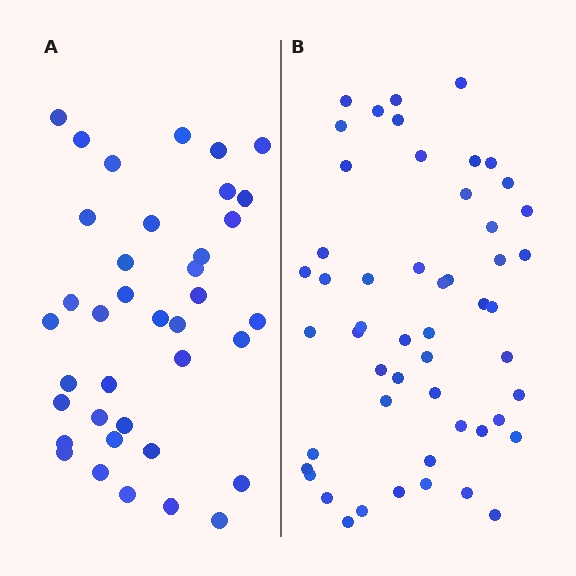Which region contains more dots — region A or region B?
Region B (the right region) has more dots.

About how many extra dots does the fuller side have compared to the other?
Region B has approximately 15 more dots than region A.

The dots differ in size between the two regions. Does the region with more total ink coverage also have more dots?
No. Region A has more total ink coverage because its dots are larger, but region B actually contains more individual dots. Total area can be misleading — the number of items is what matters here.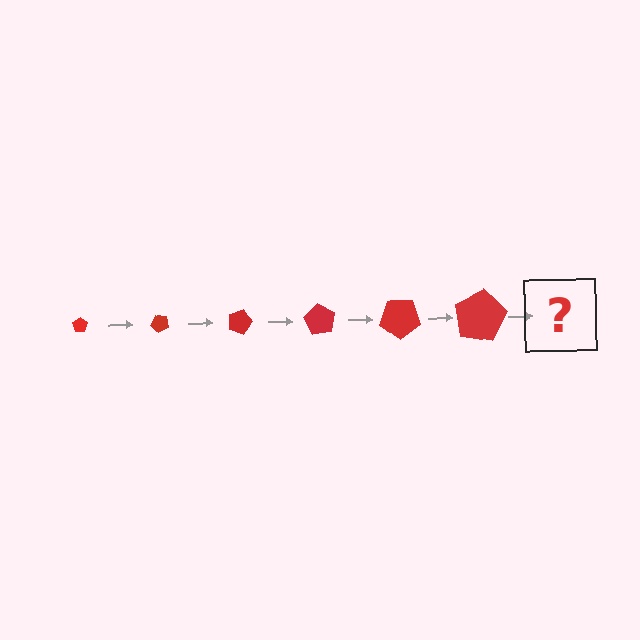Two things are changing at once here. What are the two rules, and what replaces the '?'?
The two rules are that the pentagon grows larger each step and it rotates 45 degrees each step. The '?' should be a pentagon, larger than the previous one and rotated 270 degrees from the start.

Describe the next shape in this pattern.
It should be a pentagon, larger than the previous one and rotated 270 degrees from the start.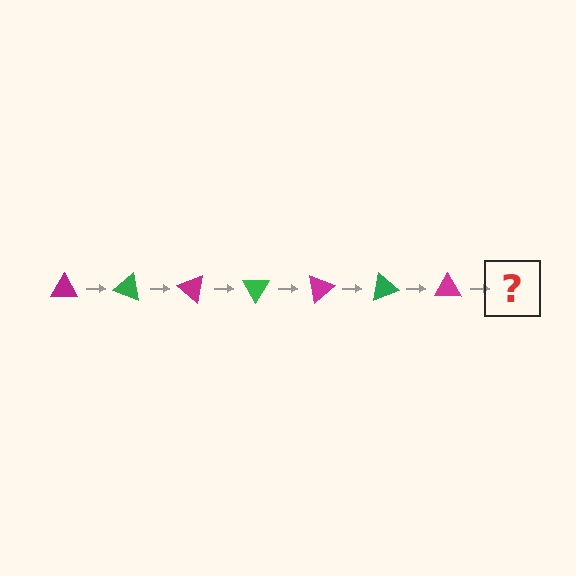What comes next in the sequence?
The next element should be a green triangle, rotated 140 degrees from the start.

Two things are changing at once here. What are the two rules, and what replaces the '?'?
The two rules are that it rotates 20 degrees each step and the color cycles through magenta and green. The '?' should be a green triangle, rotated 140 degrees from the start.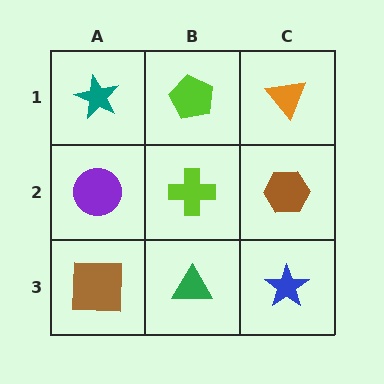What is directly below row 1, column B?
A lime cross.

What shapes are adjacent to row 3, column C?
A brown hexagon (row 2, column C), a green triangle (row 3, column B).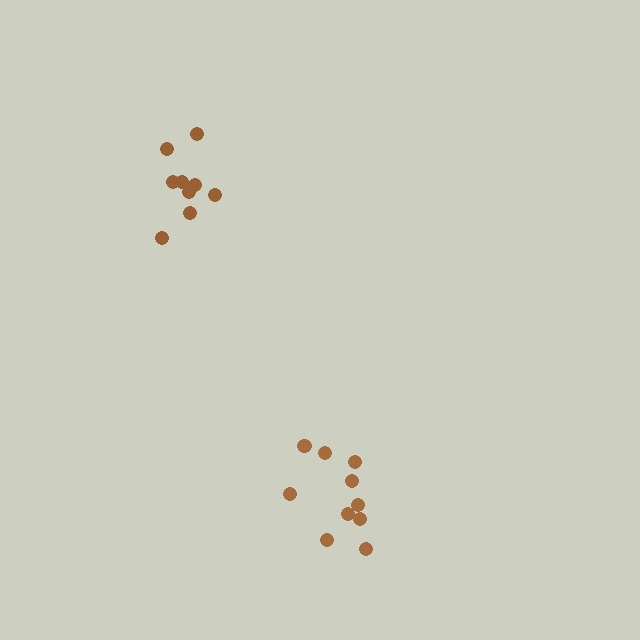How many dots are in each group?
Group 1: 9 dots, Group 2: 10 dots (19 total).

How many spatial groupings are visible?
There are 2 spatial groupings.